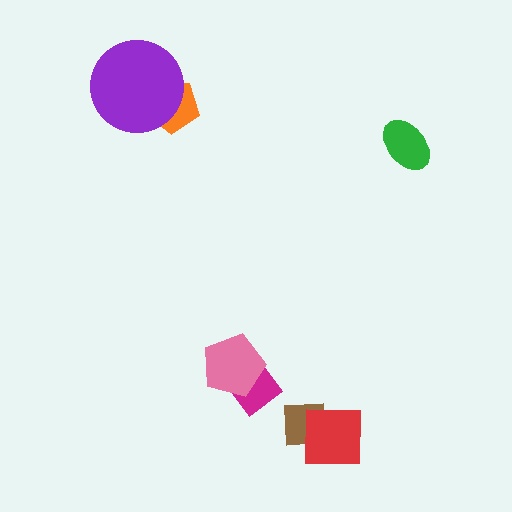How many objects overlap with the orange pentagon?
1 object overlaps with the orange pentagon.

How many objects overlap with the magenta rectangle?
1 object overlaps with the magenta rectangle.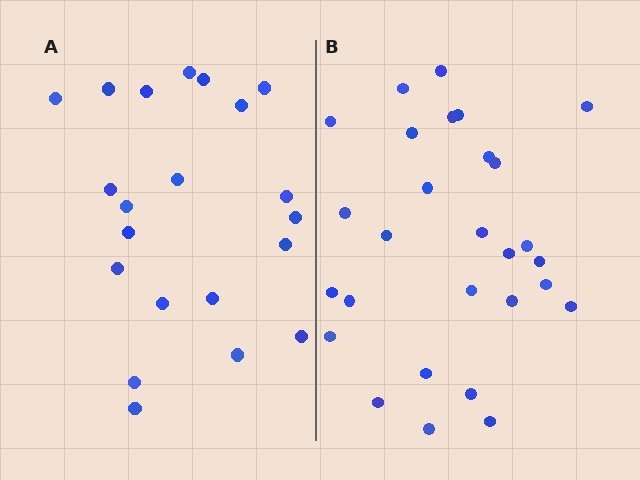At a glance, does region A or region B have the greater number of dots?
Region B (the right region) has more dots.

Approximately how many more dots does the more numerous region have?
Region B has roughly 8 or so more dots than region A.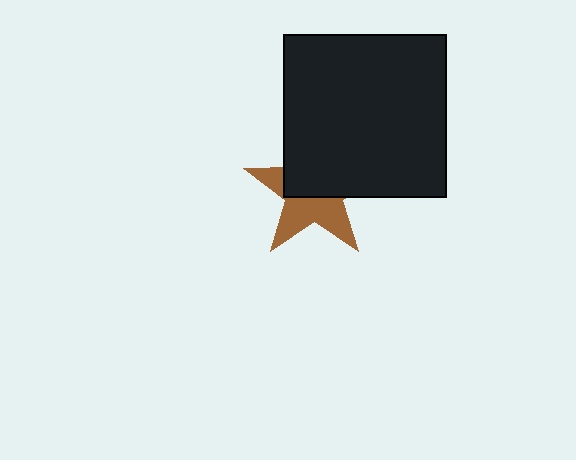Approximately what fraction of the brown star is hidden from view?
Roughly 51% of the brown star is hidden behind the black square.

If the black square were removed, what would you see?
You would see the complete brown star.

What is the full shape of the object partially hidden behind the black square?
The partially hidden object is a brown star.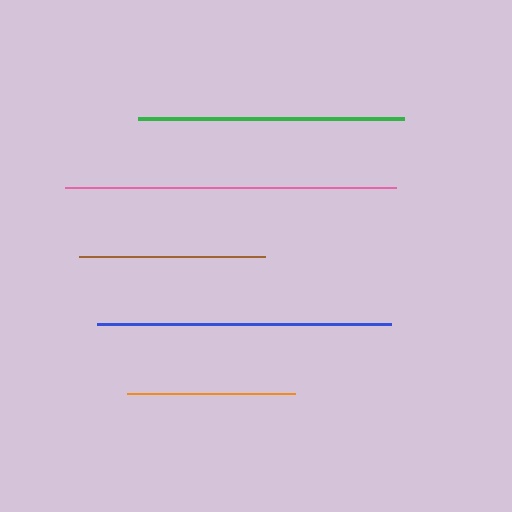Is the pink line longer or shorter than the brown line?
The pink line is longer than the brown line.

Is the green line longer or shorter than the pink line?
The pink line is longer than the green line.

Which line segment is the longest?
The pink line is the longest at approximately 331 pixels.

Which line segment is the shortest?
The orange line is the shortest at approximately 168 pixels.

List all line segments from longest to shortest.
From longest to shortest: pink, blue, green, brown, orange.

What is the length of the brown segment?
The brown segment is approximately 186 pixels long.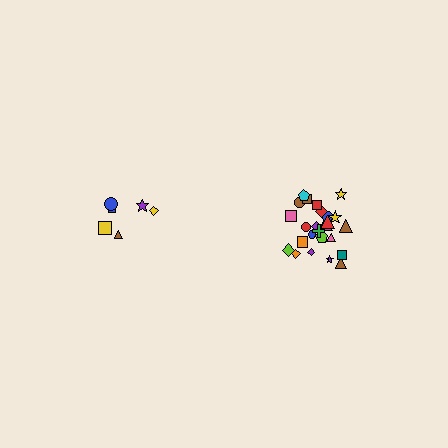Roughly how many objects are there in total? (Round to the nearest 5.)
Roughly 30 objects in total.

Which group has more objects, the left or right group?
The right group.